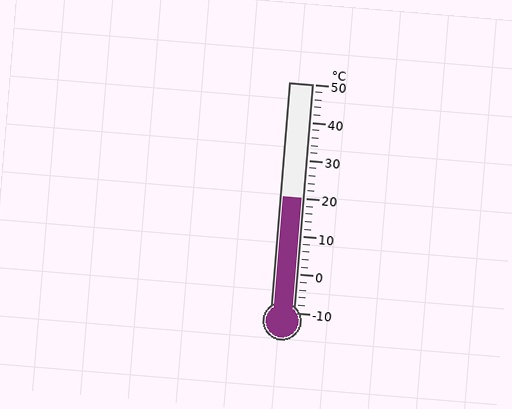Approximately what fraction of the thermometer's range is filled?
The thermometer is filled to approximately 50% of its range.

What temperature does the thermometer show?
The thermometer shows approximately 20°C.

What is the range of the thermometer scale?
The thermometer scale ranges from -10°C to 50°C.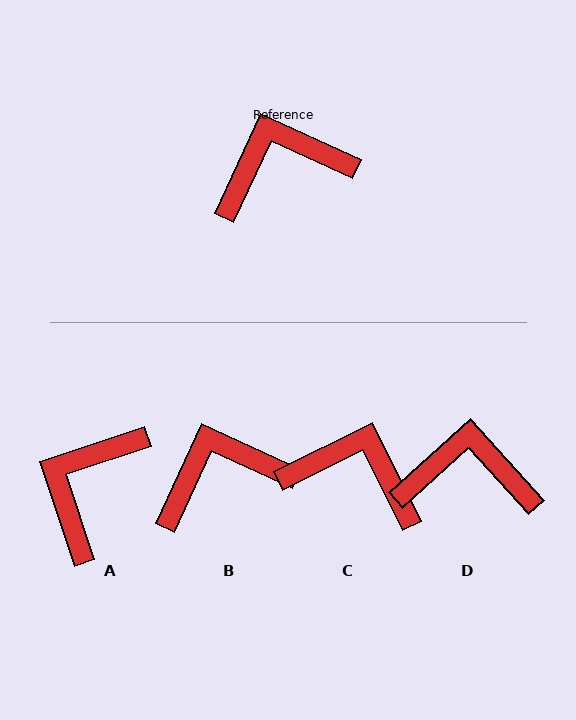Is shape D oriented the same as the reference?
No, it is off by about 23 degrees.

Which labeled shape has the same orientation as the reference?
B.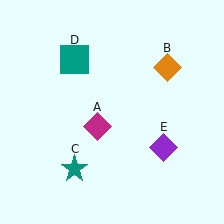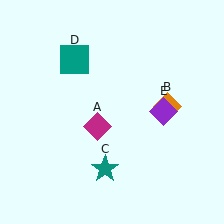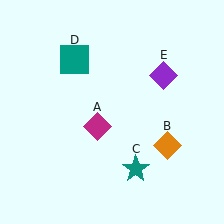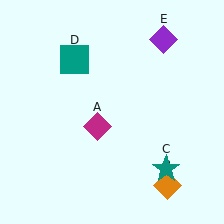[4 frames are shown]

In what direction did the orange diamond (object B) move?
The orange diamond (object B) moved down.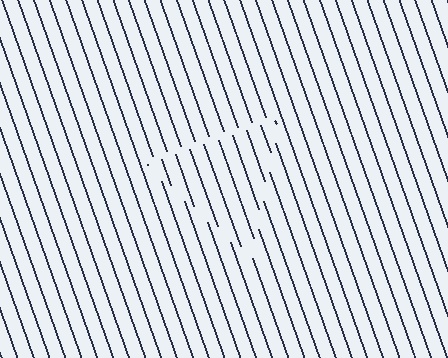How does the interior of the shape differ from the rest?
The interior of the shape contains the same grating, shifted by half a period — the contour is defined by the phase discontinuity where line-ends from the inner and outer gratings abut.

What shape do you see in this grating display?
An illusory triangle. The interior of the shape contains the same grating, shifted by half a period — the contour is defined by the phase discontinuity where line-ends from the inner and outer gratings abut.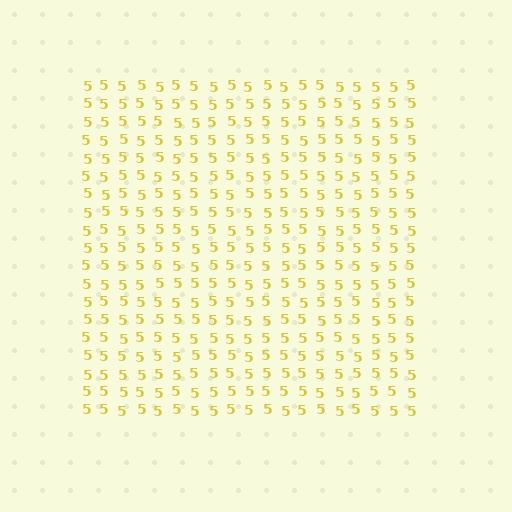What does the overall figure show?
The overall figure shows a square.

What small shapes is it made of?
It is made of small digit 5's.